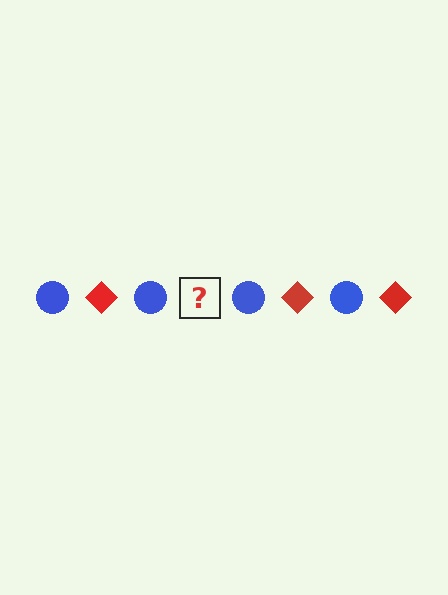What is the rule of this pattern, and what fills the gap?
The rule is that the pattern alternates between blue circle and red diamond. The gap should be filled with a red diamond.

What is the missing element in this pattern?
The missing element is a red diamond.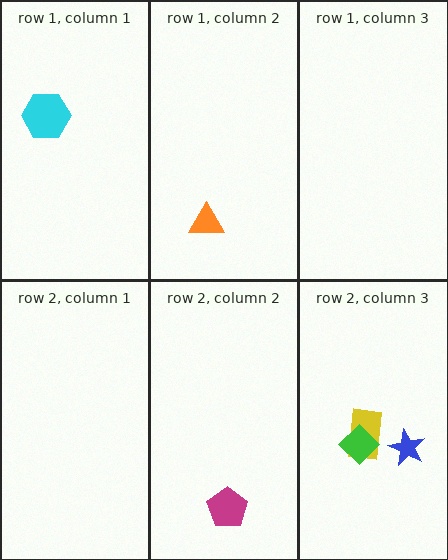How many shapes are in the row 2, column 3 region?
3.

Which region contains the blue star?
The row 2, column 3 region.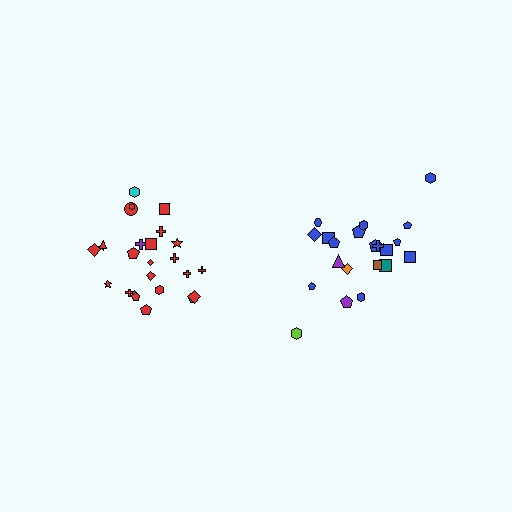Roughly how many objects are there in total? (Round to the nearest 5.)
Roughly 45 objects in total.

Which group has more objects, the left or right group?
The left group.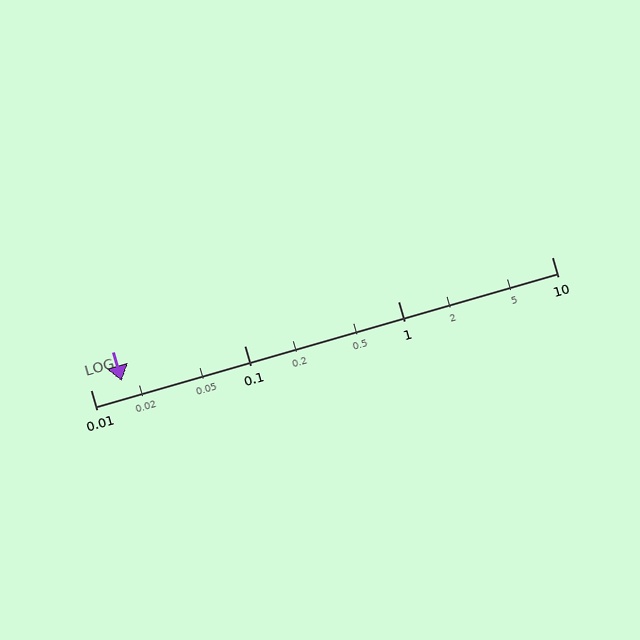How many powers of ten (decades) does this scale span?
The scale spans 3 decades, from 0.01 to 10.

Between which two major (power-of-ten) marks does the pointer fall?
The pointer is between 0.01 and 0.1.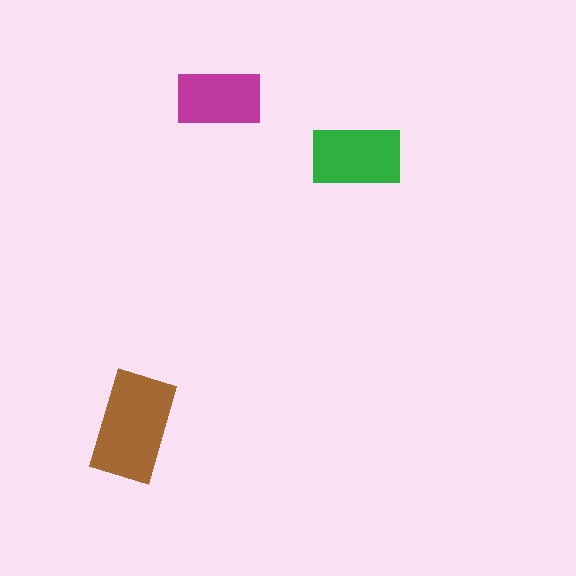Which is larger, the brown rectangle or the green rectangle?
The brown one.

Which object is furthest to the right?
The green rectangle is rightmost.